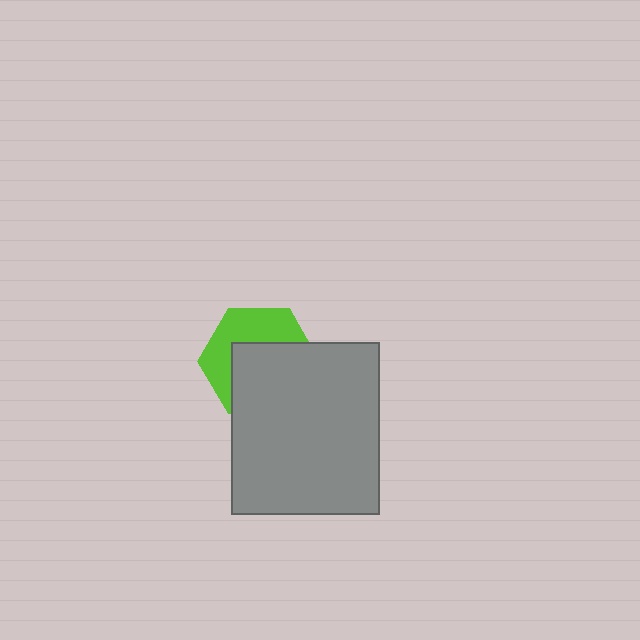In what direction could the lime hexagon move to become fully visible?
The lime hexagon could move up. That would shift it out from behind the gray rectangle entirely.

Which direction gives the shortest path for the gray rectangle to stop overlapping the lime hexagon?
Moving down gives the shortest separation.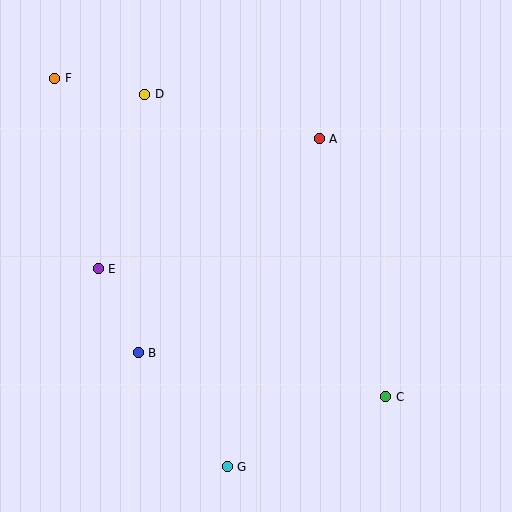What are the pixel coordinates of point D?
Point D is at (145, 94).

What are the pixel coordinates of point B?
Point B is at (138, 353).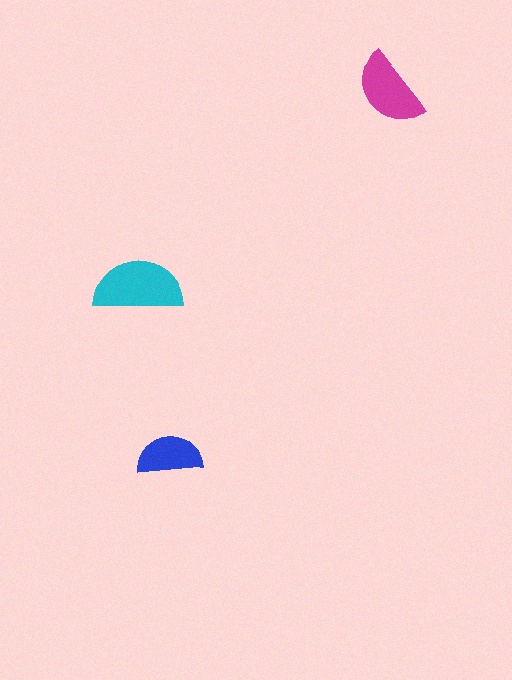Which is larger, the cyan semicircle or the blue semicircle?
The cyan one.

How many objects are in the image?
There are 3 objects in the image.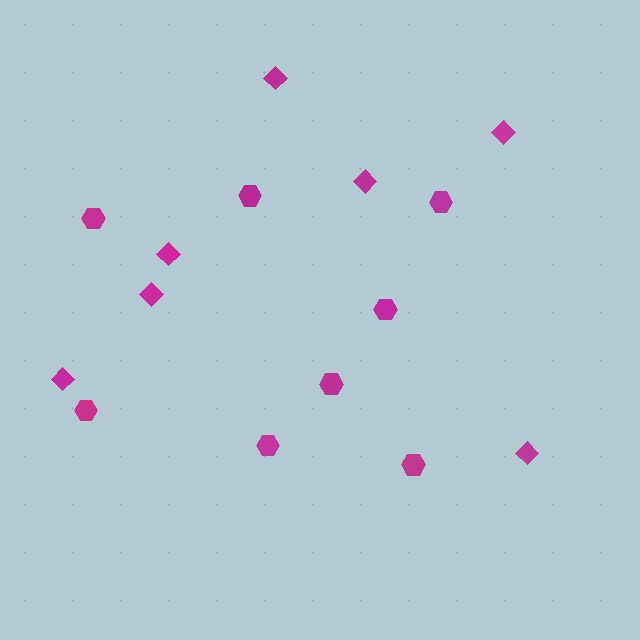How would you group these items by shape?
There are 2 groups: one group of hexagons (8) and one group of diamonds (7).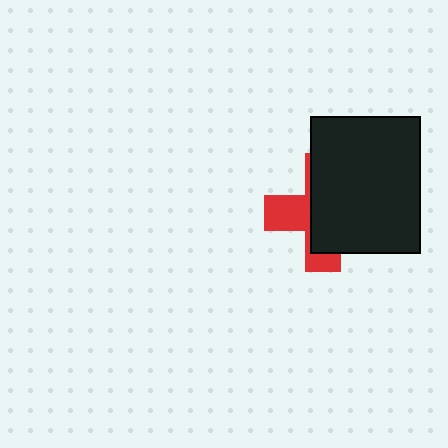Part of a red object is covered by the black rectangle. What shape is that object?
It is a cross.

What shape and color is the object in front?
The object in front is a black rectangle.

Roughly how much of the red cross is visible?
A small part of it is visible (roughly 36%).